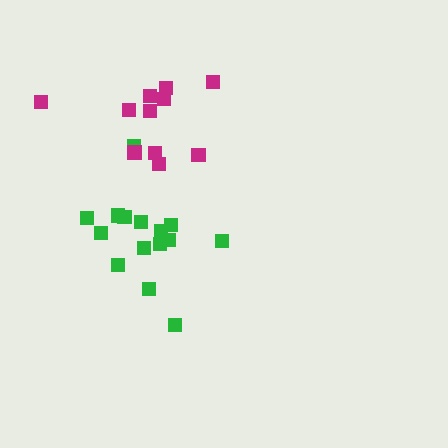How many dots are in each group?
Group 1: 15 dots, Group 2: 11 dots (26 total).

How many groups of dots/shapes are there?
There are 2 groups.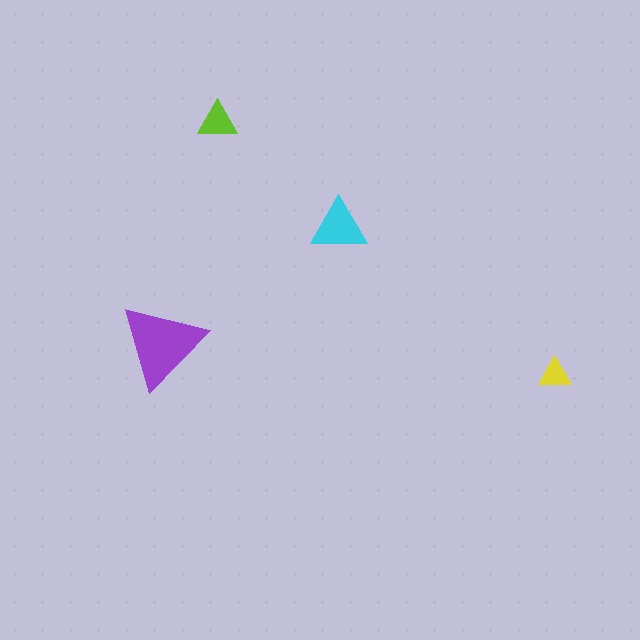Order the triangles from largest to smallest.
the purple one, the cyan one, the lime one, the yellow one.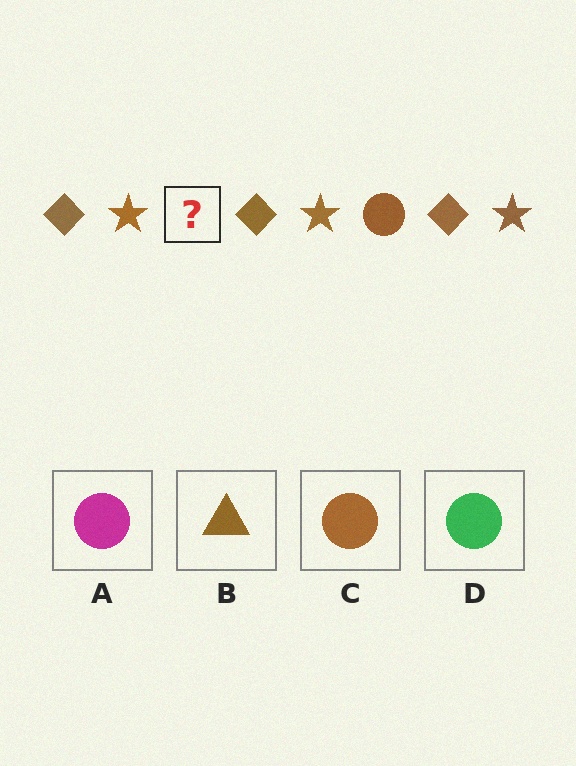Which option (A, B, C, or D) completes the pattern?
C.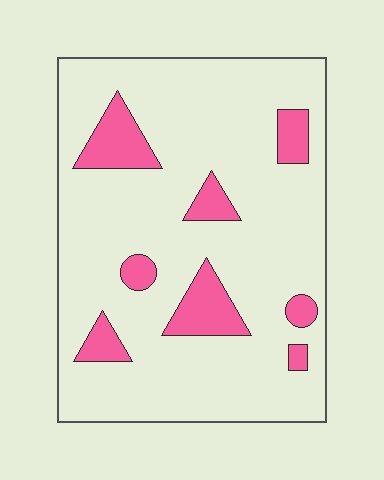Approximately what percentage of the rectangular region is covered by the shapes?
Approximately 15%.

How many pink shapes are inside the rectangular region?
8.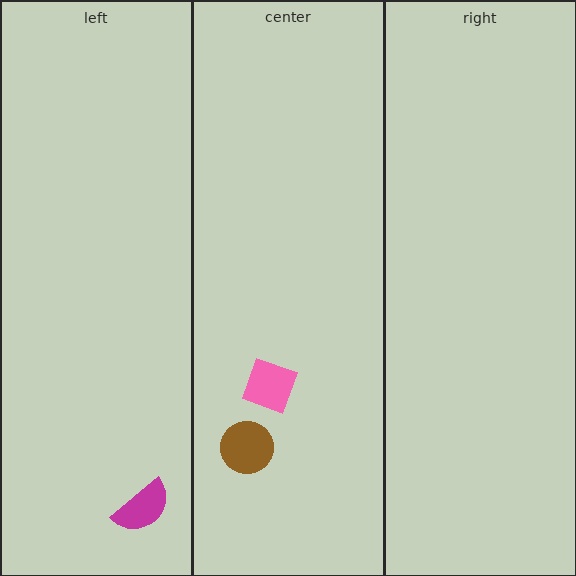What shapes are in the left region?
The magenta semicircle.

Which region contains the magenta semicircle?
The left region.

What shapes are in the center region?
The pink diamond, the brown circle.